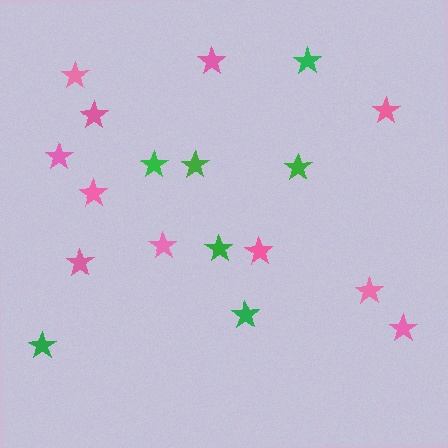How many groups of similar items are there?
There are 2 groups: one group of pink stars (11) and one group of green stars (7).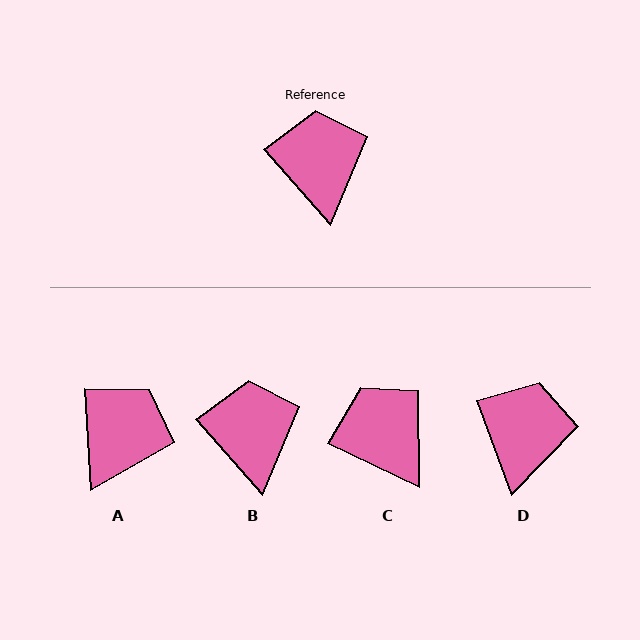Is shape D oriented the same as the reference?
No, it is off by about 21 degrees.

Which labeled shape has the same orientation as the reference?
B.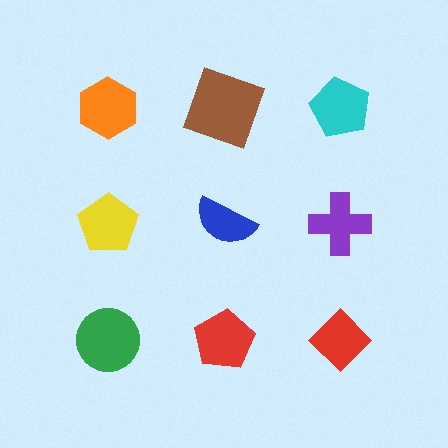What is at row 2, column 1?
A yellow pentagon.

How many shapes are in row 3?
3 shapes.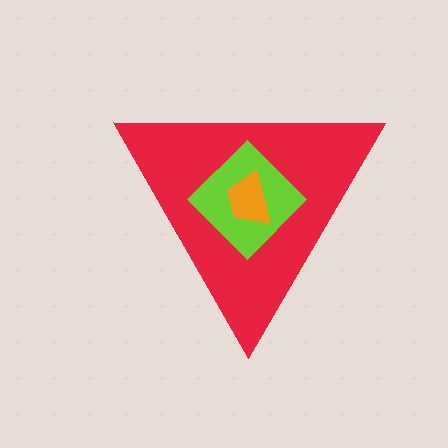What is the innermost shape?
The orange trapezoid.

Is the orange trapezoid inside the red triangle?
Yes.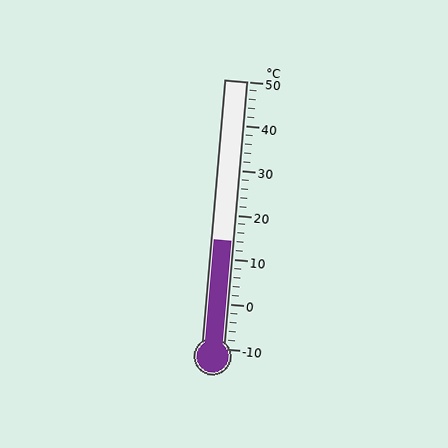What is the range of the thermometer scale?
The thermometer scale ranges from -10°C to 50°C.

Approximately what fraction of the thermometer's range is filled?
The thermometer is filled to approximately 40% of its range.